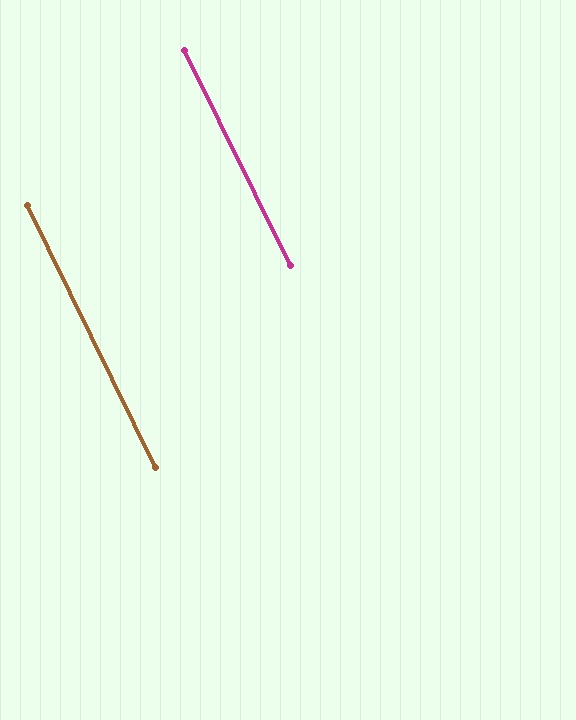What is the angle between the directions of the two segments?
Approximately 0 degrees.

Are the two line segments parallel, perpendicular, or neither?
Parallel — their directions differ by only 0.2°.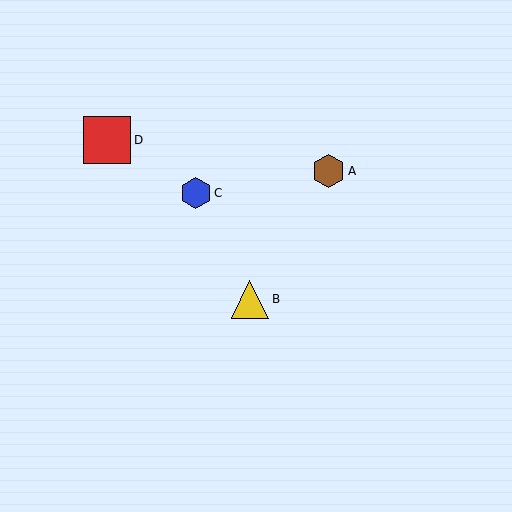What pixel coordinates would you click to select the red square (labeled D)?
Click at (107, 140) to select the red square D.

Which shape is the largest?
The red square (labeled D) is the largest.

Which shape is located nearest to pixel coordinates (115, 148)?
The red square (labeled D) at (107, 140) is nearest to that location.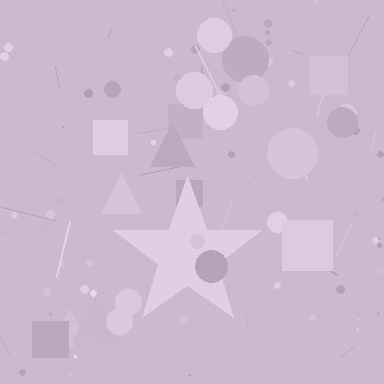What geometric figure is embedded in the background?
A star is embedded in the background.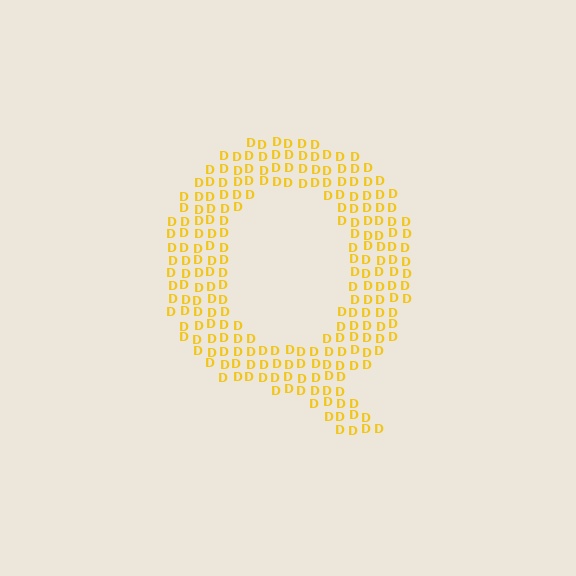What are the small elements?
The small elements are letter D's.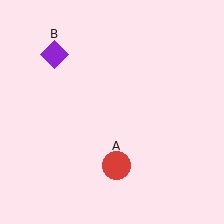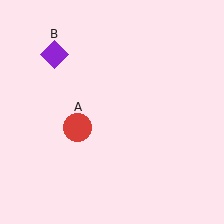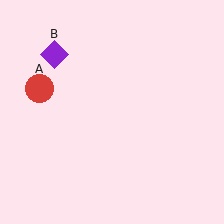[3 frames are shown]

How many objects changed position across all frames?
1 object changed position: red circle (object A).